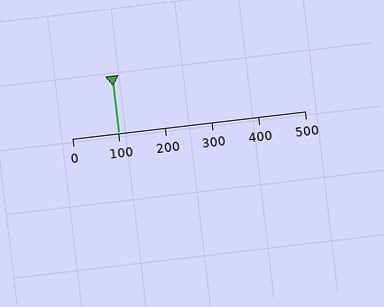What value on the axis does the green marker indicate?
The marker indicates approximately 100.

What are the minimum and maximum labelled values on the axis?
The axis runs from 0 to 500.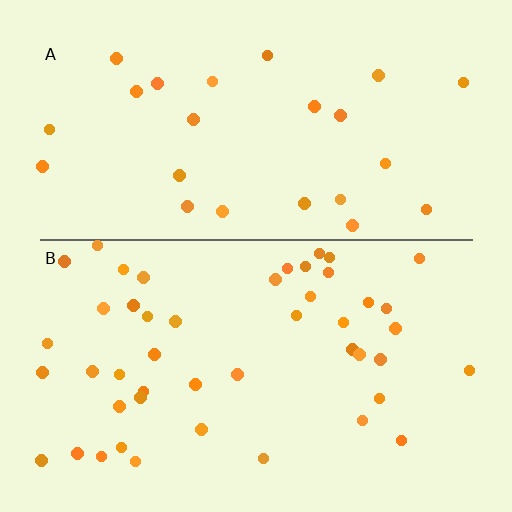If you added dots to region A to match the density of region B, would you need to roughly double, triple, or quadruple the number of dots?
Approximately double.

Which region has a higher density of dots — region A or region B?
B (the bottom).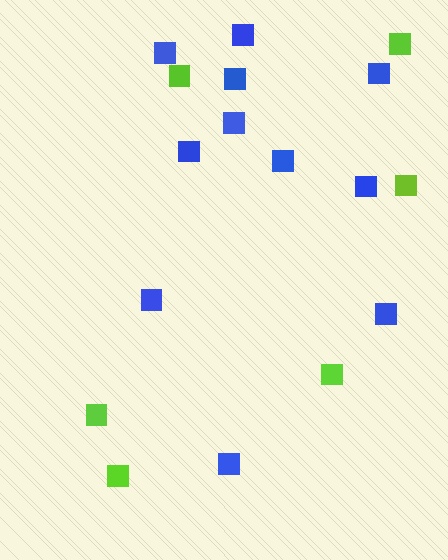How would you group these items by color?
There are 2 groups: one group of blue squares (11) and one group of lime squares (6).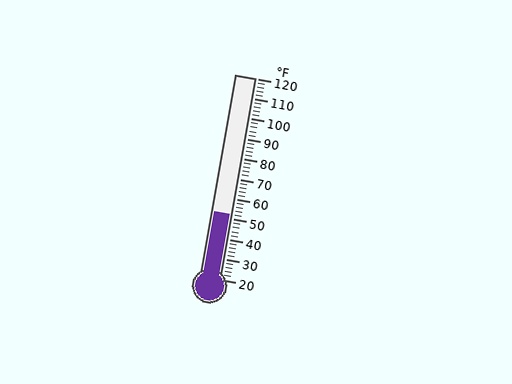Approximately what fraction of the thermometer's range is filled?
The thermometer is filled to approximately 30% of its range.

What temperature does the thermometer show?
The thermometer shows approximately 52°F.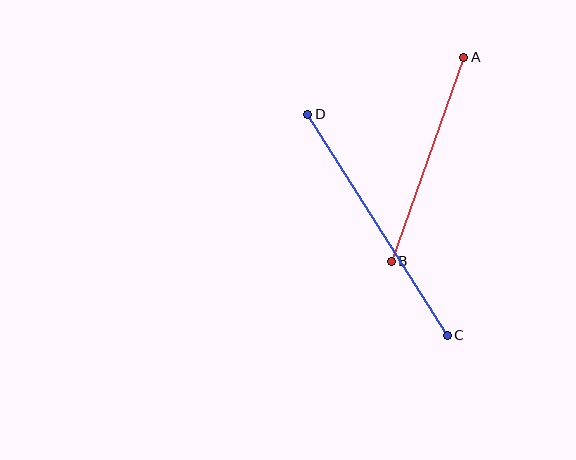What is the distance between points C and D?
The distance is approximately 262 pixels.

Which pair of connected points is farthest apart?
Points C and D are farthest apart.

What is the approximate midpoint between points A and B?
The midpoint is at approximately (427, 159) pixels.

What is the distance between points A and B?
The distance is approximately 216 pixels.